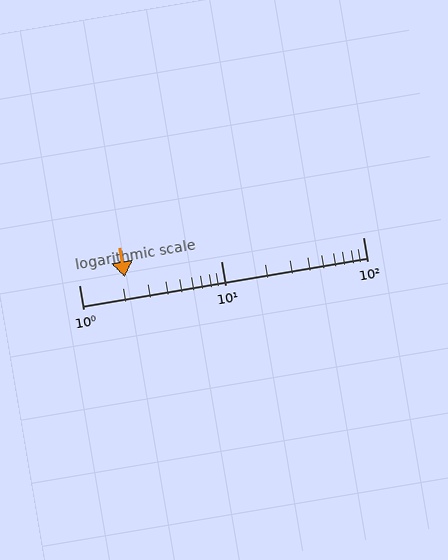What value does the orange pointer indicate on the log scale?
The pointer indicates approximately 2.1.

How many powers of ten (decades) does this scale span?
The scale spans 2 decades, from 1 to 100.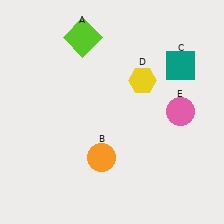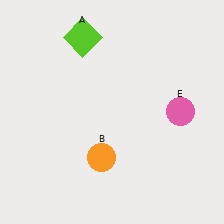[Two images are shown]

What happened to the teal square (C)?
The teal square (C) was removed in Image 2. It was in the top-right area of Image 1.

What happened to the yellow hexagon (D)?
The yellow hexagon (D) was removed in Image 2. It was in the top-right area of Image 1.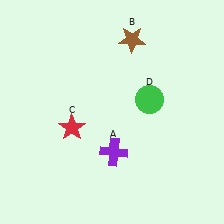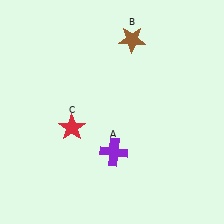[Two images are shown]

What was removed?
The green circle (D) was removed in Image 2.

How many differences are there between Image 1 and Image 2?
There is 1 difference between the two images.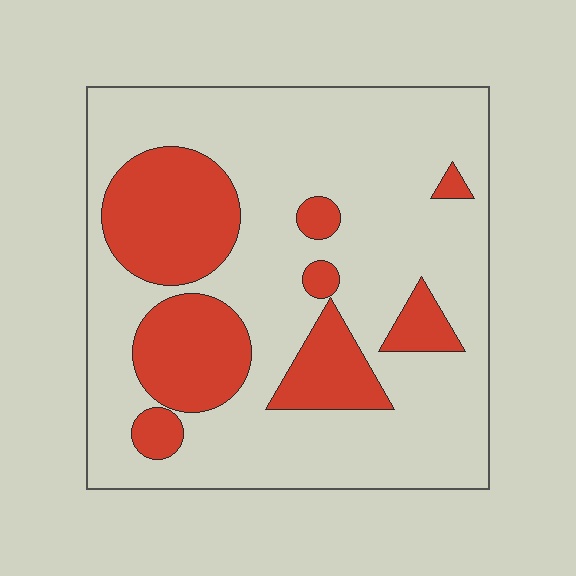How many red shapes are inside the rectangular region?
8.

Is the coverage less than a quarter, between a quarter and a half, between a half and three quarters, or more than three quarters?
Between a quarter and a half.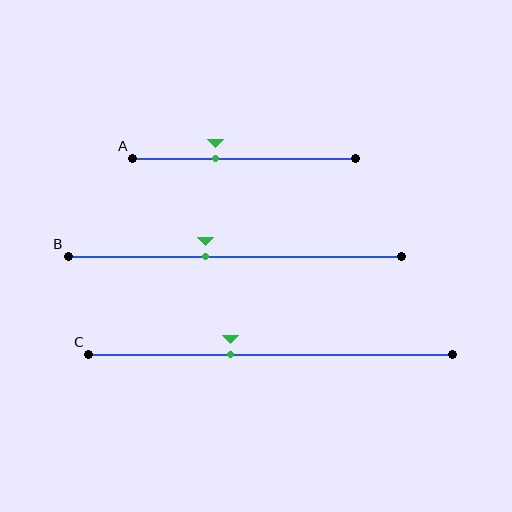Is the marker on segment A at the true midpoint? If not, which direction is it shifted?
No, the marker on segment A is shifted to the left by about 13% of the segment length.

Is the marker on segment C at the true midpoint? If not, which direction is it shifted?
No, the marker on segment C is shifted to the left by about 11% of the segment length.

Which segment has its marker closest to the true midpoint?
Segment B has its marker closest to the true midpoint.